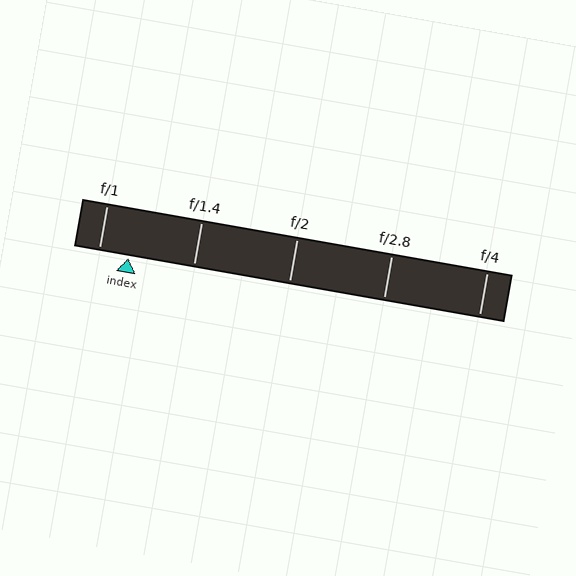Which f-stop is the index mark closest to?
The index mark is closest to f/1.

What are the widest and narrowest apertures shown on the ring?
The widest aperture shown is f/1 and the narrowest is f/4.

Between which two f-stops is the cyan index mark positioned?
The index mark is between f/1 and f/1.4.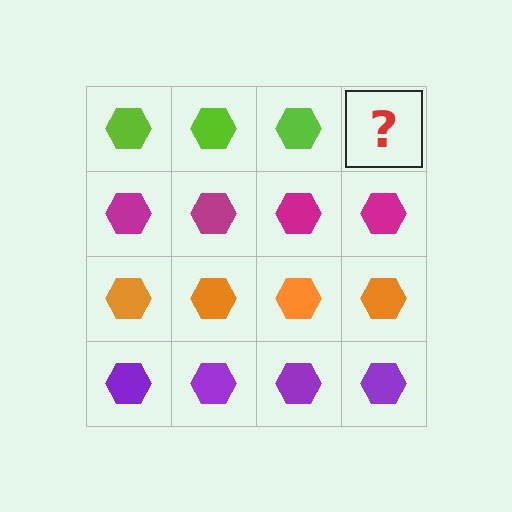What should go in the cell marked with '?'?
The missing cell should contain a lime hexagon.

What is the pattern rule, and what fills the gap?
The rule is that each row has a consistent color. The gap should be filled with a lime hexagon.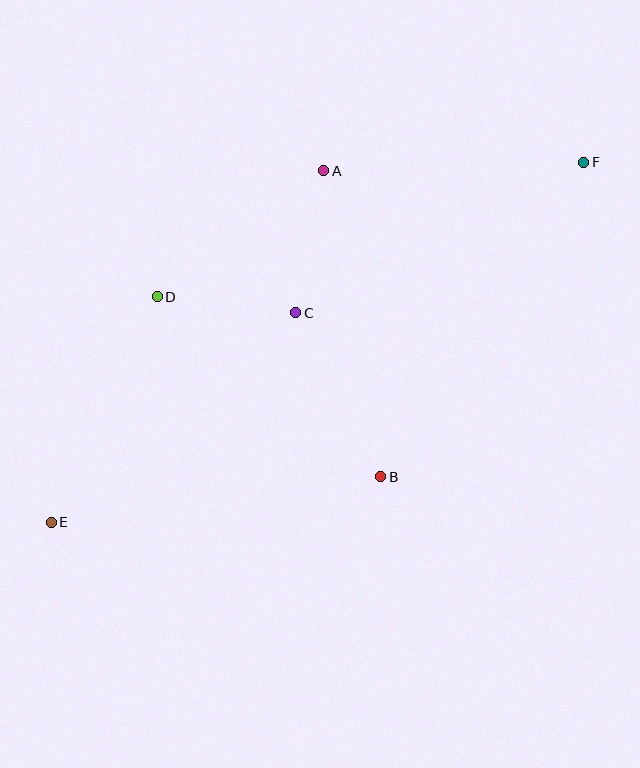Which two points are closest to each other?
Points C and D are closest to each other.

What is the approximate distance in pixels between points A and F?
The distance between A and F is approximately 260 pixels.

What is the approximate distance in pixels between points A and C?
The distance between A and C is approximately 145 pixels.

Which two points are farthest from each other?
Points E and F are farthest from each other.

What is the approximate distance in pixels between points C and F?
The distance between C and F is approximately 325 pixels.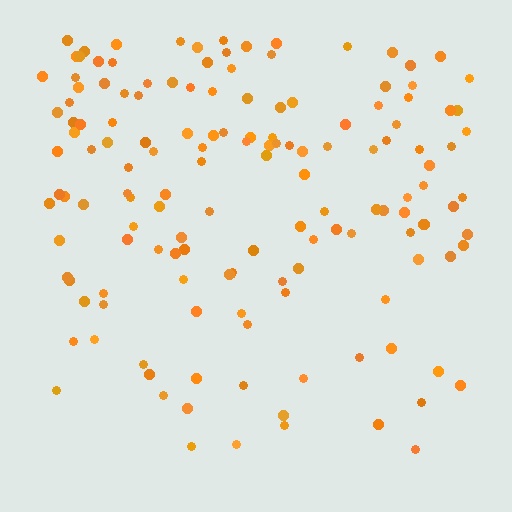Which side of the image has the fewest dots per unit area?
The bottom.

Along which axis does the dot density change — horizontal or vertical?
Vertical.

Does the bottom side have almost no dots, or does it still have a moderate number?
Still a moderate number, just noticeably fewer than the top.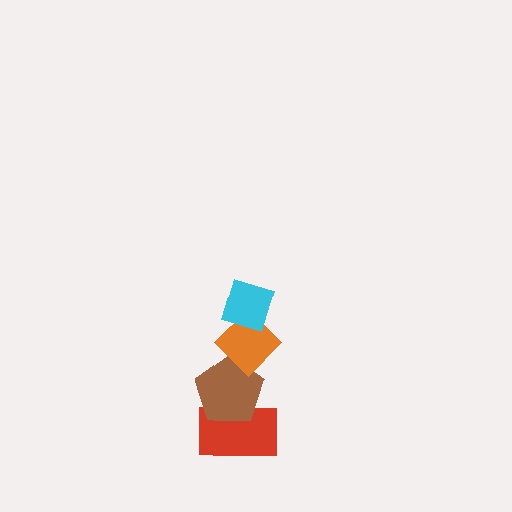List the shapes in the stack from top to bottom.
From top to bottom: the cyan diamond, the orange diamond, the brown pentagon, the red rectangle.